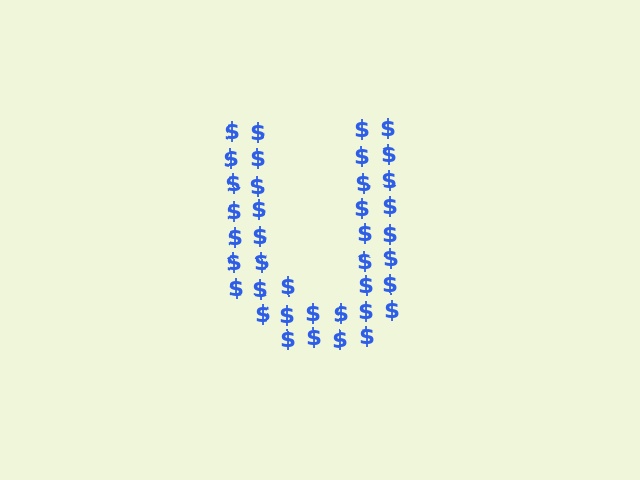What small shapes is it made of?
It is made of small dollar signs.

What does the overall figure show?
The overall figure shows the letter U.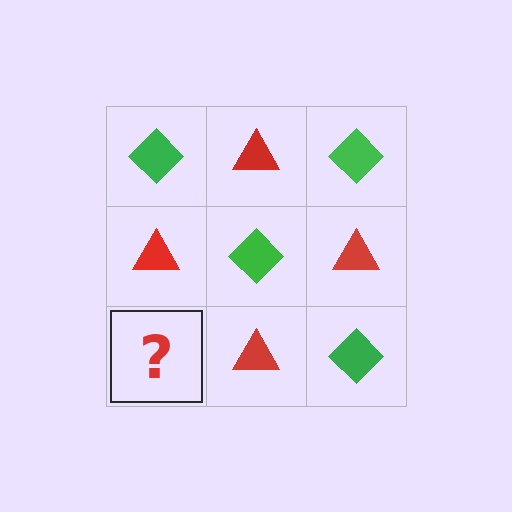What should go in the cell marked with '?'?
The missing cell should contain a green diamond.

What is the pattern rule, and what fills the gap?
The rule is that it alternates green diamond and red triangle in a checkerboard pattern. The gap should be filled with a green diamond.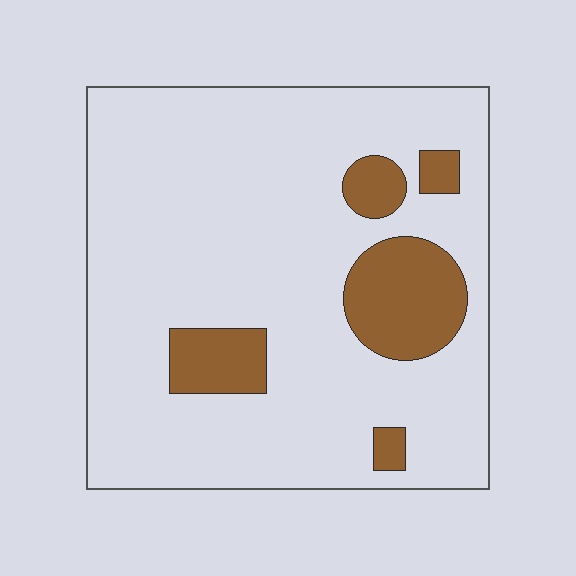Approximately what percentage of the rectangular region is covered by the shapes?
Approximately 15%.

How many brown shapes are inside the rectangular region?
5.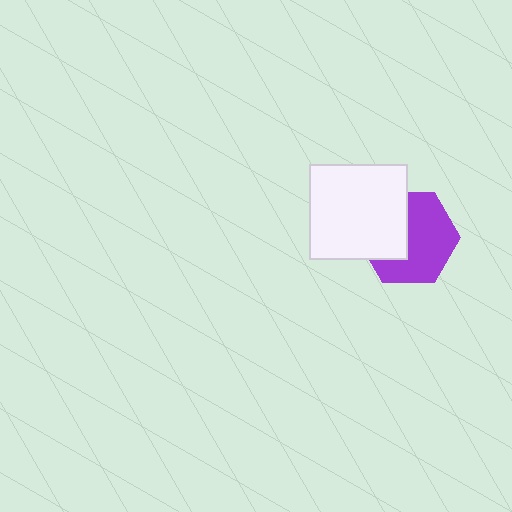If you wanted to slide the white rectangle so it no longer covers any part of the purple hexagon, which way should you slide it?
Slide it left — that is the most direct way to separate the two shapes.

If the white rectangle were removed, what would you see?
You would see the complete purple hexagon.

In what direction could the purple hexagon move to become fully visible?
The purple hexagon could move right. That would shift it out from behind the white rectangle entirely.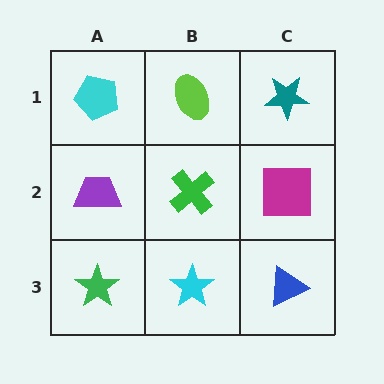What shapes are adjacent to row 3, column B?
A green cross (row 2, column B), a green star (row 3, column A), a blue triangle (row 3, column C).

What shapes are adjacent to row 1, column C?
A magenta square (row 2, column C), a lime ellipse (row 1, column B).